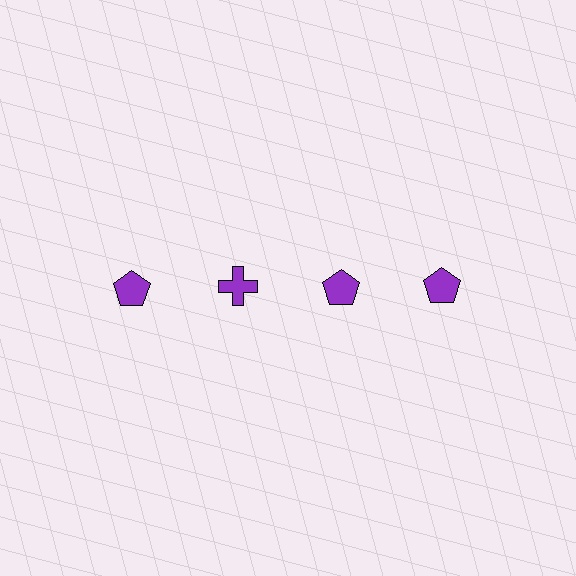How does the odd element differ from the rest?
It has a different shape: cross instead of pentagon.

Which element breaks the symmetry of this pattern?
The purple cross in the top row, second from left column breaks the symmetry. All other shapes are purple pentagons.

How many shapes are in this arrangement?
There are 4 shapes arranged in a grid pattern.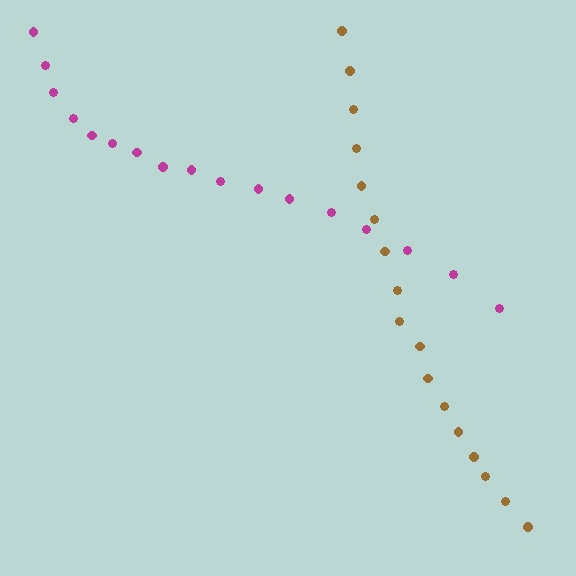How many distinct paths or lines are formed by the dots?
There are 2 distinct paths.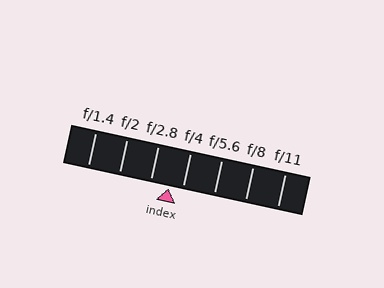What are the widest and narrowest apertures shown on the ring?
The widest aperture shown is f/1.4 and the narrowest is f/11.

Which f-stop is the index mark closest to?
The index mark is closest to f/4.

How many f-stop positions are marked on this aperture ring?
There are 7 f-stop positions marked.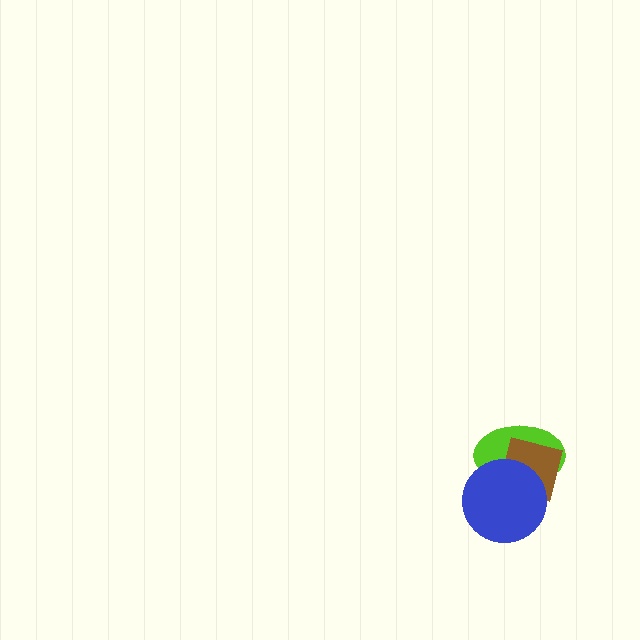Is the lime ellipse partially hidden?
Yes, it is partially covered by another shape.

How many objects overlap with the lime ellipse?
2 objects overlap with the lime ellipse.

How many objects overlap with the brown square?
2 objects overlap with the brown square.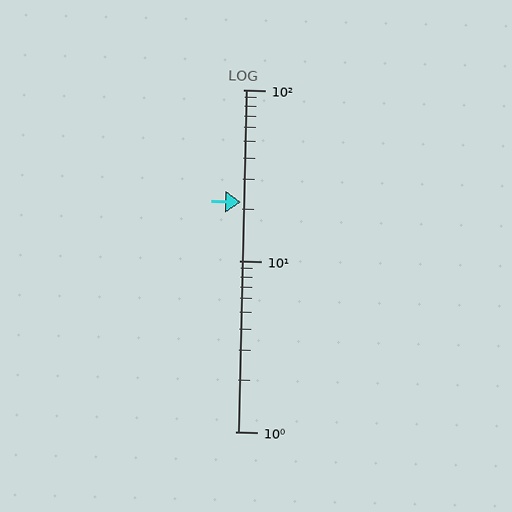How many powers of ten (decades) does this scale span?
The scale spans 2 decades, from 1 to 100.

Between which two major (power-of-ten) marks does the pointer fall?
The pointer is between 10 and 100.